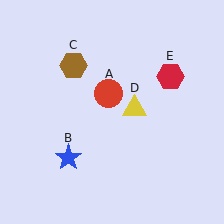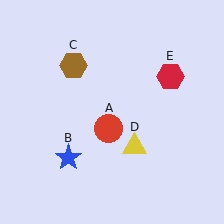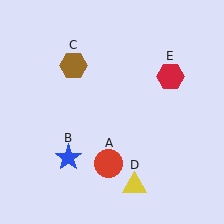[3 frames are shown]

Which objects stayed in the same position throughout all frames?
Blue star (object B) and brown hexagon (object C) and red hexagon (object E) remained stationary.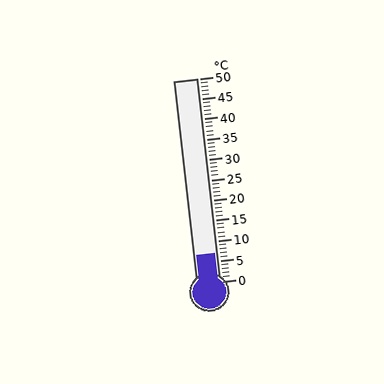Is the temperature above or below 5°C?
The temperature is above 5°C.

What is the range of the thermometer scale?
The thermometer scale ranges from 0°C to 50°C.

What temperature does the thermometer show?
The thermometer shows approximately 7°C.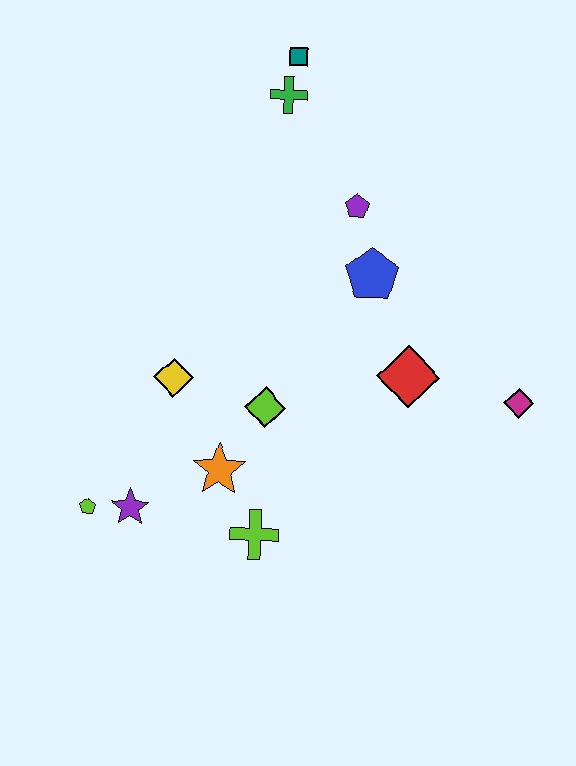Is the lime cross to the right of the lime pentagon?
Yes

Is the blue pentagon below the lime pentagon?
No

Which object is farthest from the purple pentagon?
The lime pentagon is farthest from the purple pentagon.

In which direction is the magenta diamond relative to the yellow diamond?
The magenta diamond is to the right of the yellow diamond.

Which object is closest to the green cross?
The teal square is closest to the green cross.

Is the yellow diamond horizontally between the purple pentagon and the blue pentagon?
No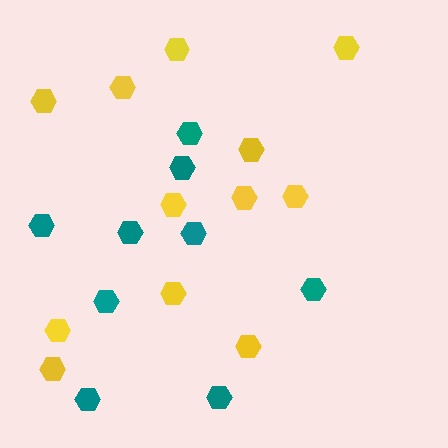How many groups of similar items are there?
There are 2 groups: one group of yellow hexagons (12) and one group of teal hexagons (9).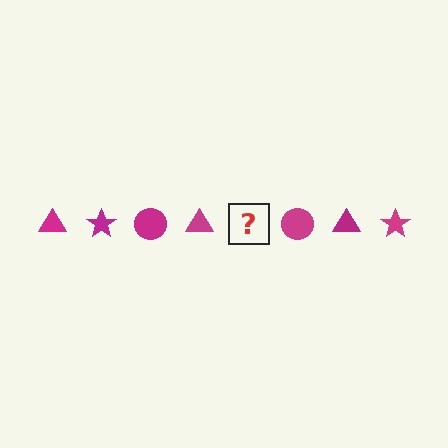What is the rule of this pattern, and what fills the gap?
The rule is that the pattern cycles through triangle, star, circle shapes in magenta. The gap should be filled with a magenta star.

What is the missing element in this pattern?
The missing element is a magenta star.